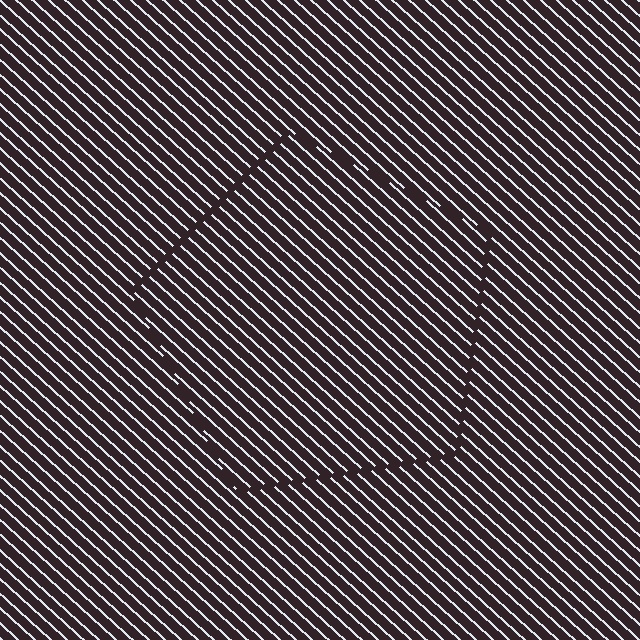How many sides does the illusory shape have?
5 sides — the line-ends trace a pentagon.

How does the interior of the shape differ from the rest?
The interior of the shape contains the same grating, shifted by half a period — the contour is defined by the phase discontinuity where line-ends from the inner and outer gratings abut.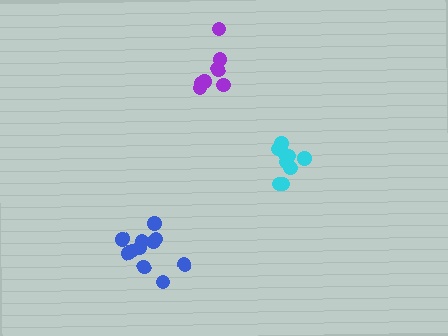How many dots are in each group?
Group 1: 7 dots, Group 2: 11 dots, Group 3: 10 dots (28 total).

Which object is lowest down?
The blue cluster is bottommost.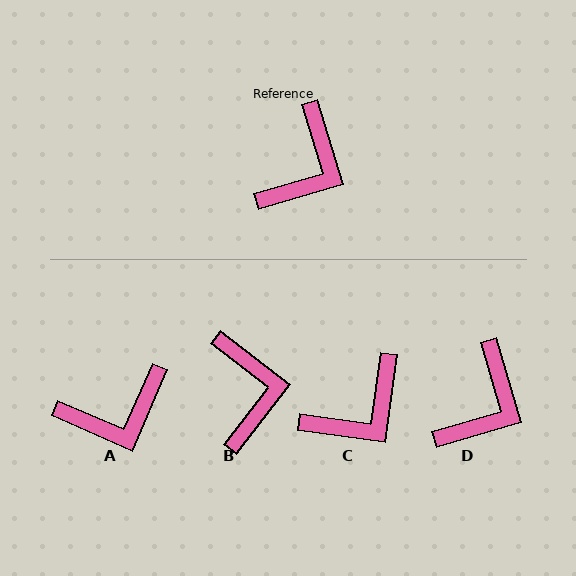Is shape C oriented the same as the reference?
No, it is off by about 24 degrees.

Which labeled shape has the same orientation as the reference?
D.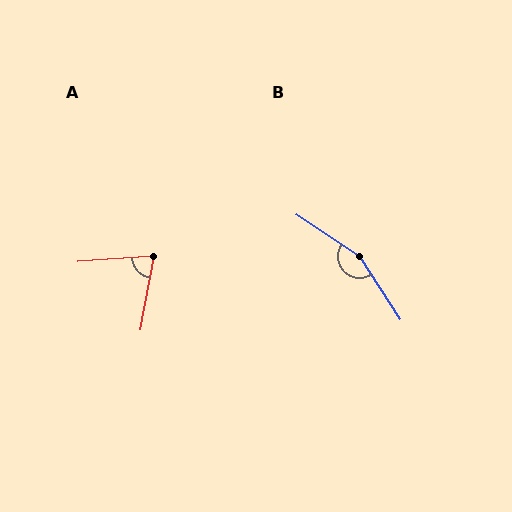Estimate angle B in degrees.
Approximately 157 degrees.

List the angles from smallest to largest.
A (75°), B (157°).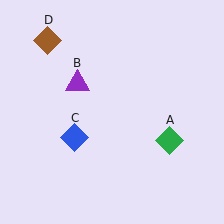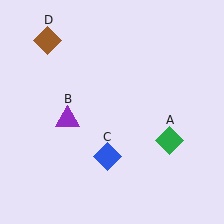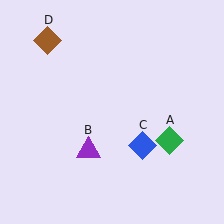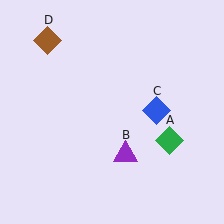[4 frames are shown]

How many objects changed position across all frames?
2 objects changed position: purple triangle (object B), blue diamond (object C).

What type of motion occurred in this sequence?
The purple triangle (object B), blue diamond (object C) rotated counterclockwise around the center of the scene.